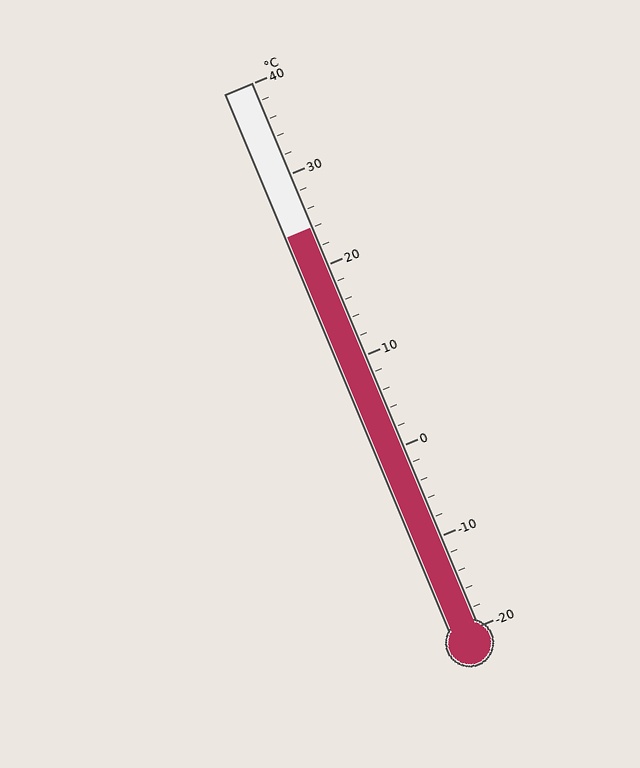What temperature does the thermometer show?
The thermometer shows approximately 24°C.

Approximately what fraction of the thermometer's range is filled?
The thermometer is filled to approximately 75% of its range.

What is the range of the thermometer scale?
The thermometer scale ranges from -20°C to 40°C.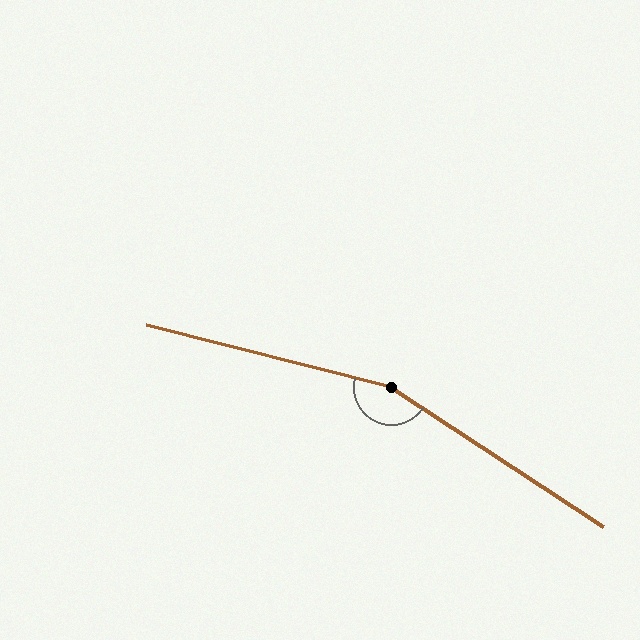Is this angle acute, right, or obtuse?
It is obtuse.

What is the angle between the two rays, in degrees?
Approximately 161 degrees.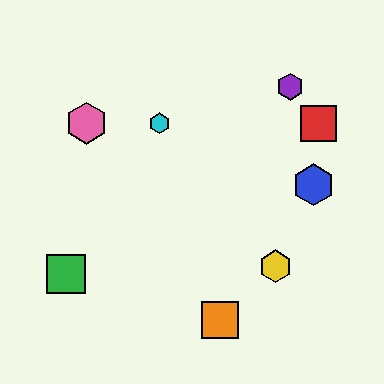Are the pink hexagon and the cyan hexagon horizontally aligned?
Yes, both are at y≈123.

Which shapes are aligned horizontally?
The red square, the cyan hexagon, the pink hexagon are aligned horizontally.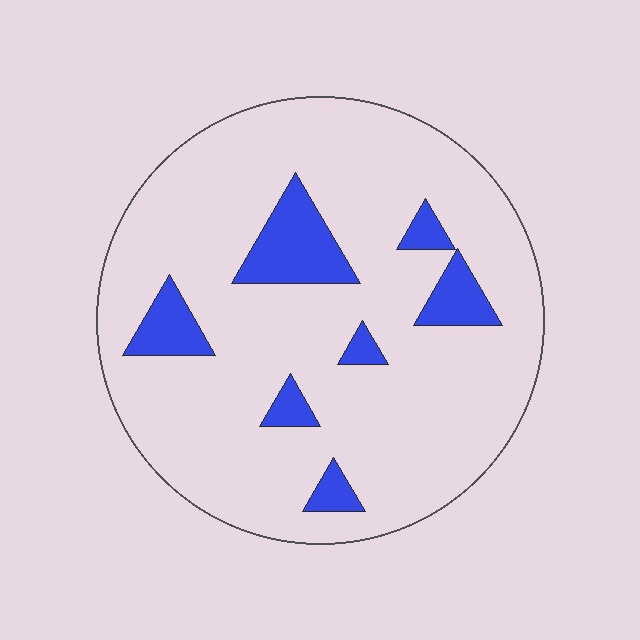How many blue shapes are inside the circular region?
7.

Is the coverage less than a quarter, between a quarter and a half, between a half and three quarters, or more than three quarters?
Less than a quarter.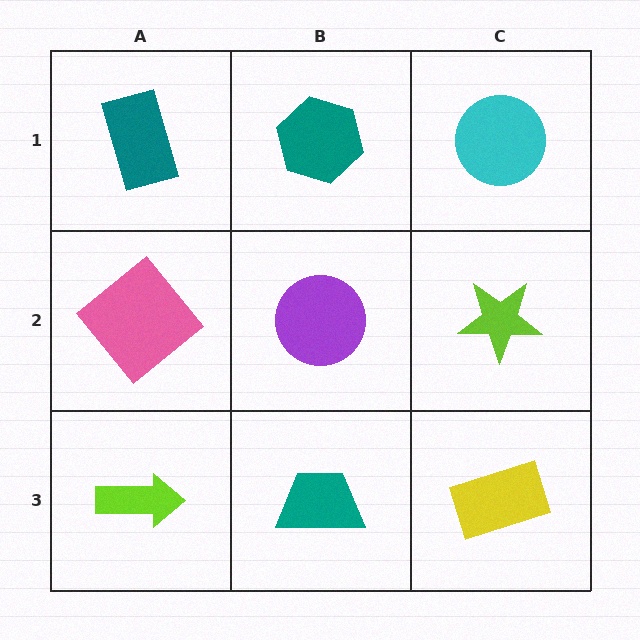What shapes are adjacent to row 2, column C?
A cyan circle (row 1, column C), a yellow rectangle (row 3, column C), a purple circle (row 2, column B).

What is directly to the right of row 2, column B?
A lime star.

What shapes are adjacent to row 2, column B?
A teal hexagon (row 1, column B), a teal trapezoid (row 3, column B), a pink diamond (row 2, column A), a lime star (row 2, column C).